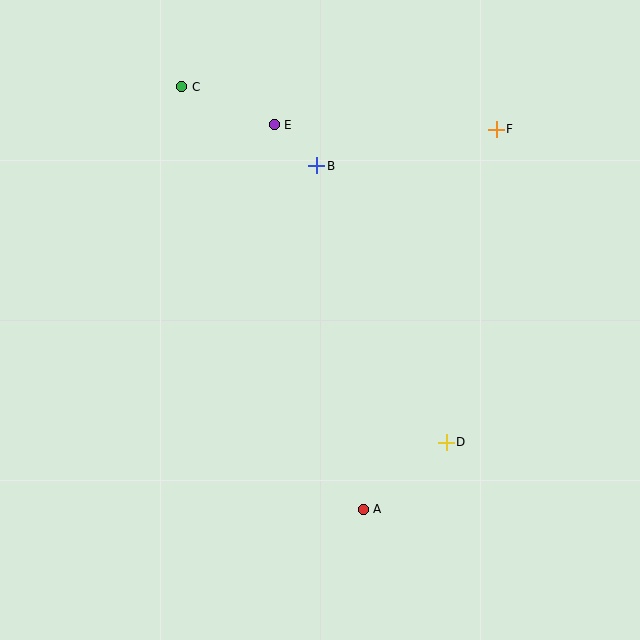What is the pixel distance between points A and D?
The distance between A and D is 107 pixels.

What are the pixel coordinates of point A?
Point A is at (363, 509).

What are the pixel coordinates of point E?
Point E is at (274, 125).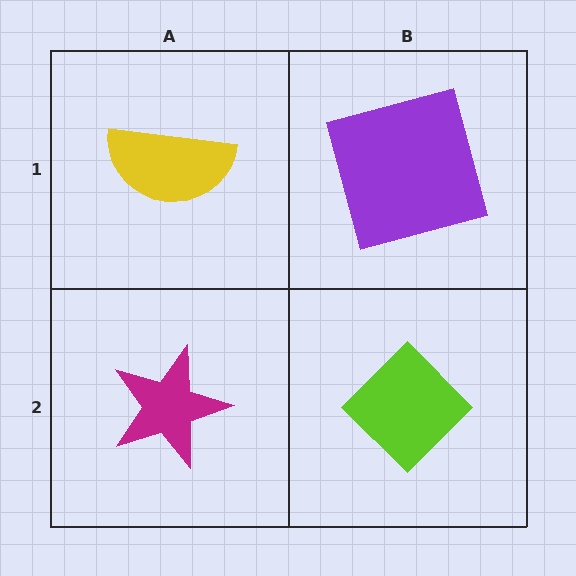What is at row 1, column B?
A purple square.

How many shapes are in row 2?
2 shapes.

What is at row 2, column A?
A magenta star.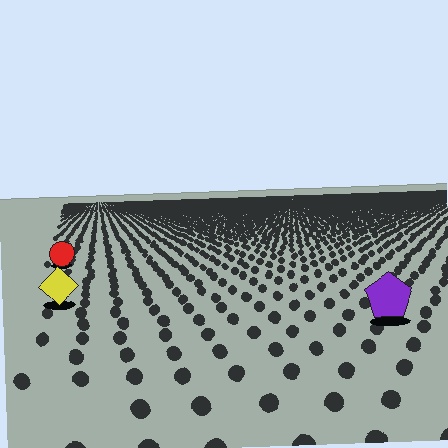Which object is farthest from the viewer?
The red circle is farthest from the viewer. It appears smaller and the ground texture around it is denser.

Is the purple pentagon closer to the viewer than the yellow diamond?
Yes. The purple pentagon is closer — you can tell from the texture gradient: the ground texture is coarser near it.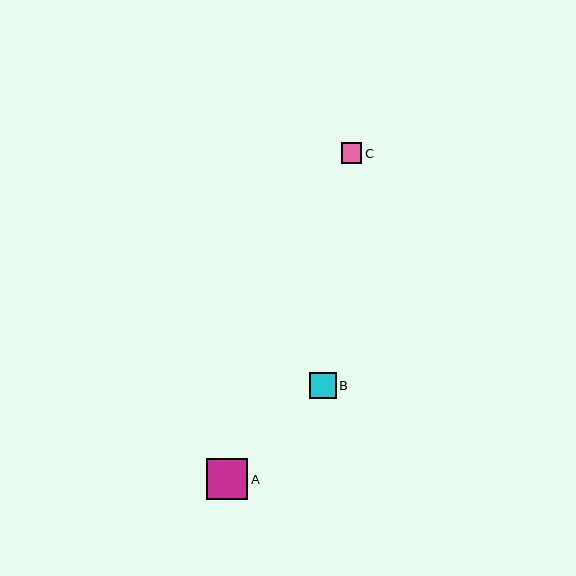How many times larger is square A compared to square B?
Square A is approximately 1.6 times the size of square B.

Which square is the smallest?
Square C is the smallest with a size of approximately 21 pixels.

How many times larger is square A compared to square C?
Square A is approximately 2.0 times the size of square C.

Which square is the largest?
Square A is the largest with a size of approximately 41 pixels.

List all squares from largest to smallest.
From largest to smallest: A, B, C.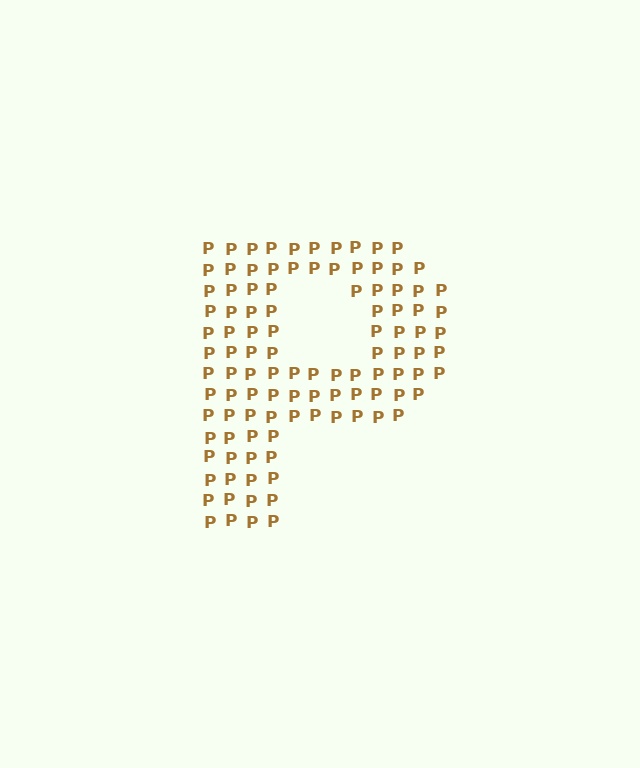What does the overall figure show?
The overall figure shows the letter P.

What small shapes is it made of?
It is made of small letter P's.